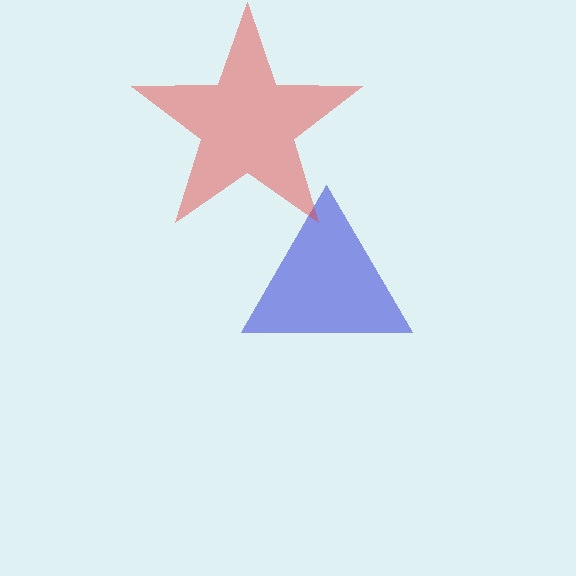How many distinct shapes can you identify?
There are 2 distinct shapes: a blue triangle, a red star.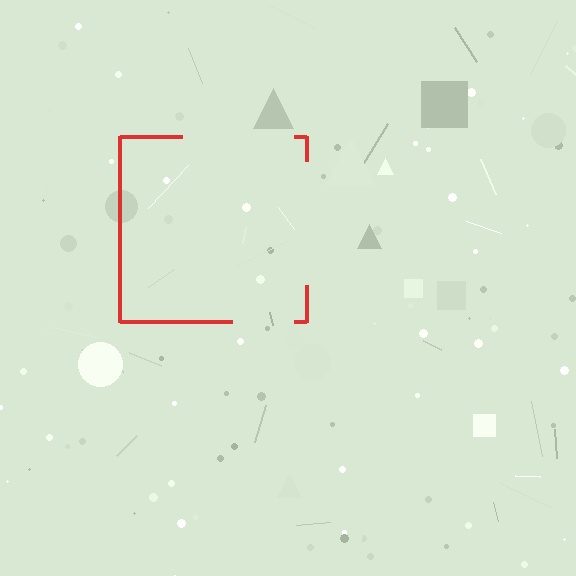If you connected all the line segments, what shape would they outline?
They would outline a square.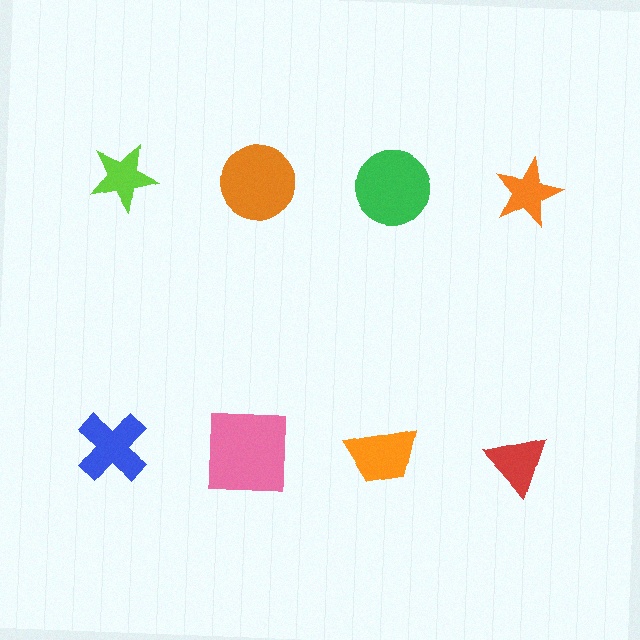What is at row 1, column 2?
An orange circle.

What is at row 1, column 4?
An orange star.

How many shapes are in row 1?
4 shapes.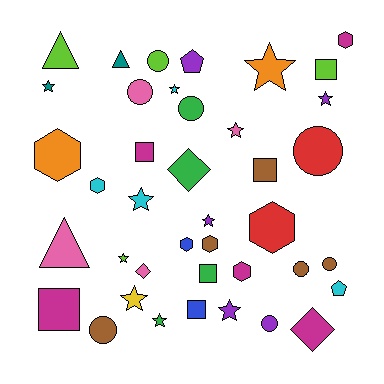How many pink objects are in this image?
There are 4 pink objects.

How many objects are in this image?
There are 40 objects.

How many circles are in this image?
There are 8 circles.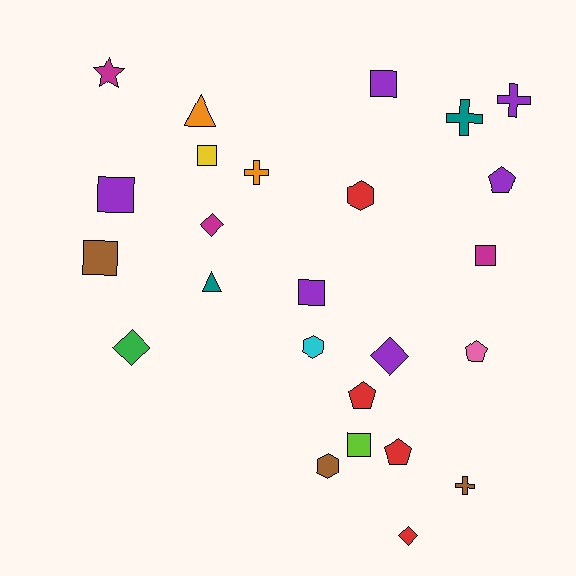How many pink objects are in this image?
There is 1 pink object.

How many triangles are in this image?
There are 2 triangles.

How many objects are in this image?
There are 25 objects.